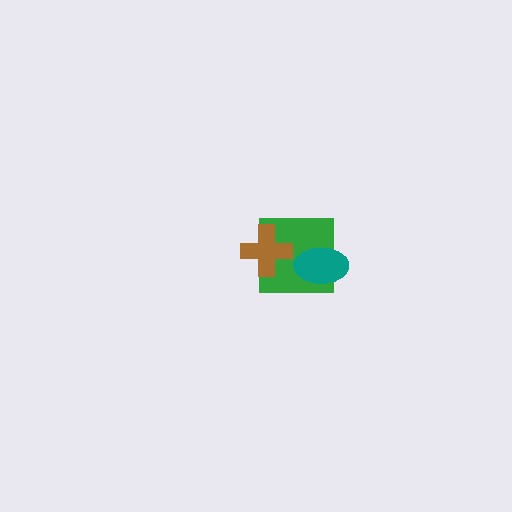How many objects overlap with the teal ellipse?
1 object overlaps with the teal ellipse.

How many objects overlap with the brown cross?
1 object overlaps with the brown cross.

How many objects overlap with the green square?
2 objects overlap with the green square.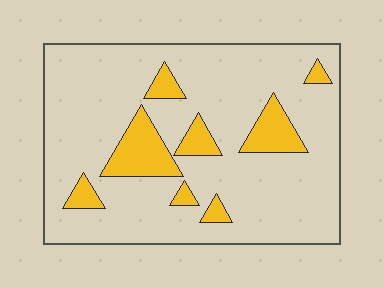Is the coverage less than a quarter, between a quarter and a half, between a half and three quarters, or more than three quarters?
Less than a quarter.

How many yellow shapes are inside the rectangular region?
8.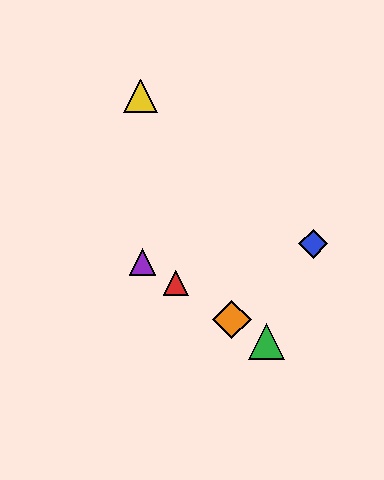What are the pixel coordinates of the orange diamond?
The orange diamond is at (232, 319).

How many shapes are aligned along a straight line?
4 shapes (the red triangle, the green triangle, the purple triangle, the orange diamond) are aligned along a straight line.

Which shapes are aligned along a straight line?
The red triangle, the green triangle, the purple triangle, the orange diamond are aligned along a straight line.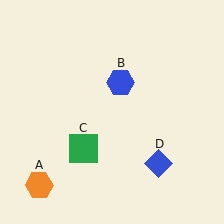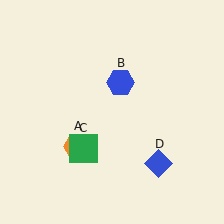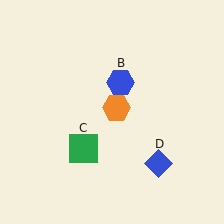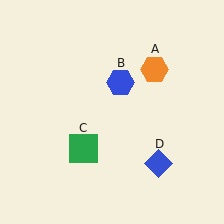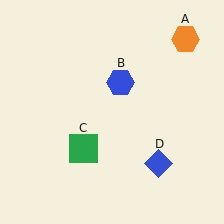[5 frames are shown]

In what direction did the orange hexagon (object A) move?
The orange hexagon (object A) moved up and to the right.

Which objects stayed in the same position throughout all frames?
Blue hexagon (object B) and green square (object C) and blue diamond (object D) remained stationary.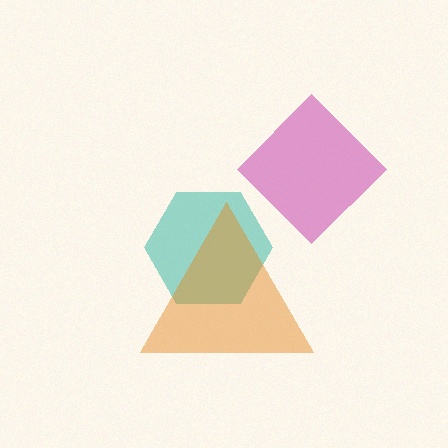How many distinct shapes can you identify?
There are 3 distinct shapes: a magenta diamond, a teal hexagon, an orange triangle.